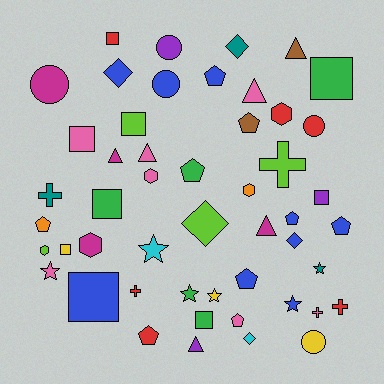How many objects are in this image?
There are 50 objects.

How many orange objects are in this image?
There are 2 orange objects.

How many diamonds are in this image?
There are 5 diamonds.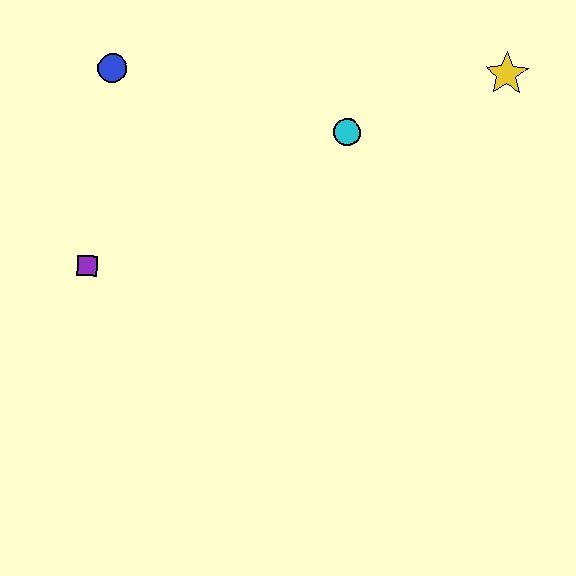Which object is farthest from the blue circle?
The yellow star is farthest from the blue circle.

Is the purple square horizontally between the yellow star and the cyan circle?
No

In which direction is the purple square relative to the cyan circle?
The purple square is to the left of the cyan circle.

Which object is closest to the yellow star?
The cyan circle is closest to the yellow star.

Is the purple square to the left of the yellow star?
Yes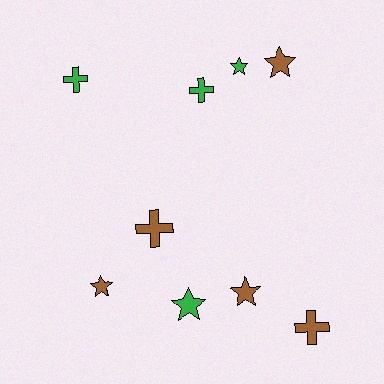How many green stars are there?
There are 2 green stars.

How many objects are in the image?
There are 9 objects.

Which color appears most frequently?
Brown, with 5 objects.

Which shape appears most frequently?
Star, with 5 objects.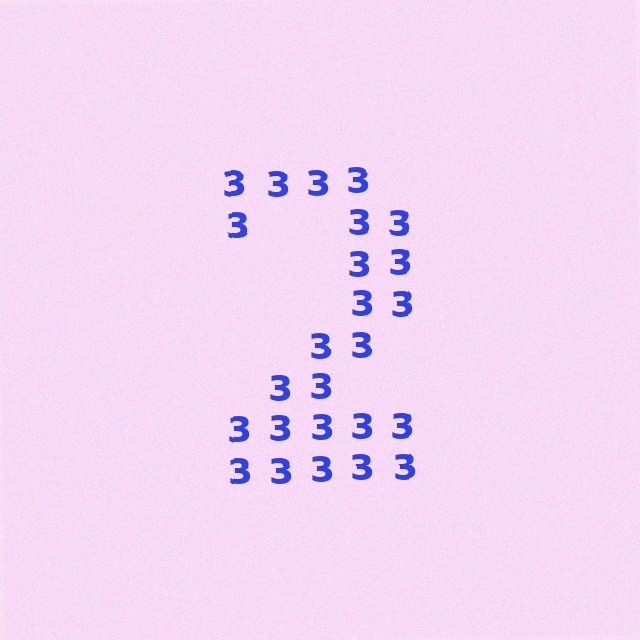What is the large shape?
The large shape is the digit 2.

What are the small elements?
The small elements are digit 3's.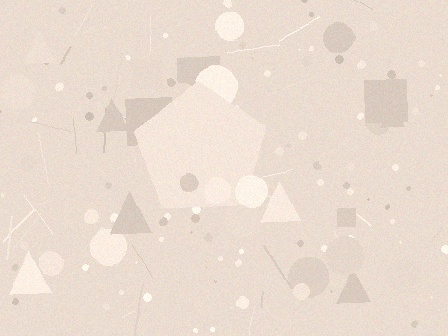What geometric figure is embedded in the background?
A pentagon is embedded in the background.